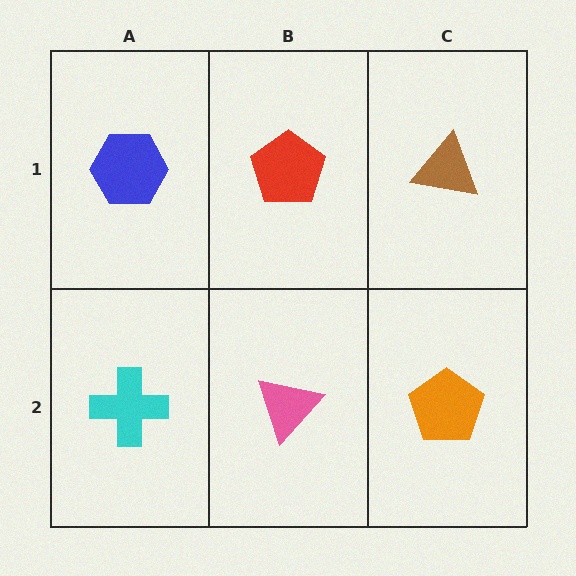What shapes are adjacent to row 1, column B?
A pink triangle (row 2, column B), a blue hexagon (row 1, column A), a brown triangle (row 1, column C).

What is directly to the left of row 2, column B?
A cyan cross.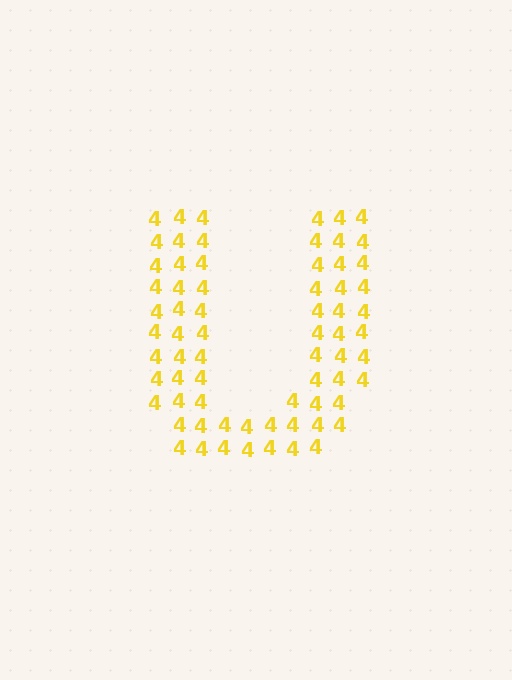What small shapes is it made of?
It is made of small digit 4's.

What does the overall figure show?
The overall figure shows the letter U.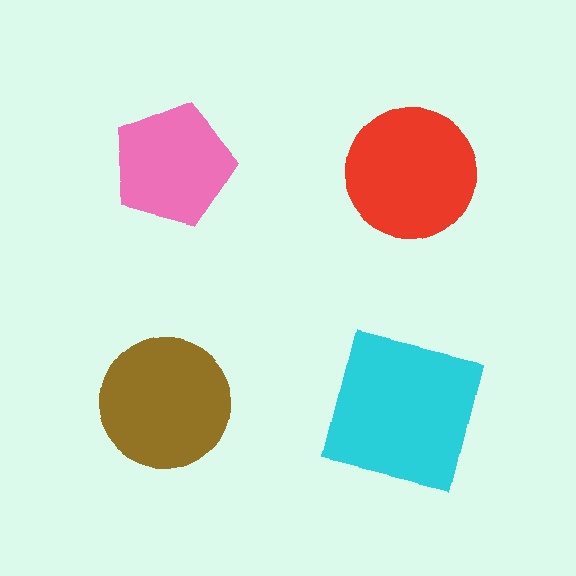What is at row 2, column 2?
A cyan square.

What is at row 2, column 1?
A brown circle.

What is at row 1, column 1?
A pink pentagon.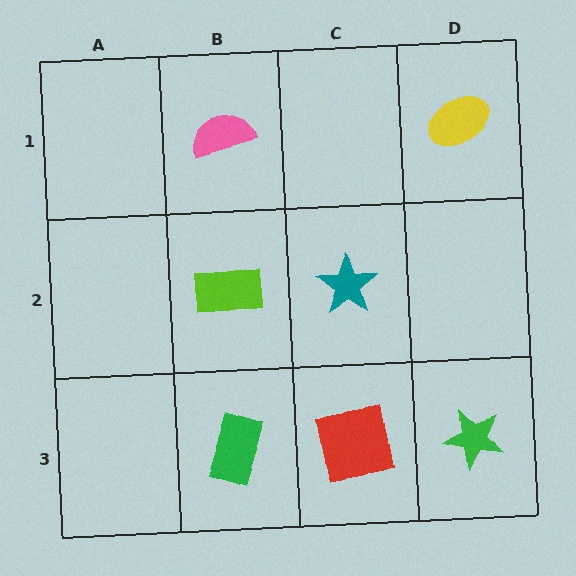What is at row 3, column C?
A red square.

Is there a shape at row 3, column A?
No, that cell is empty.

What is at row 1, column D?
A yellow ellipse.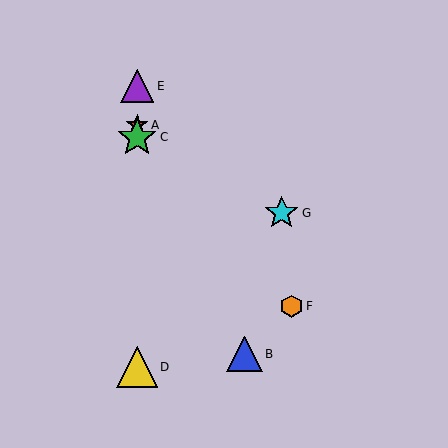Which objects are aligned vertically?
Objects A, C, D, E are aligned vertically.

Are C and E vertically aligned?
Yes, both are at x≈137.